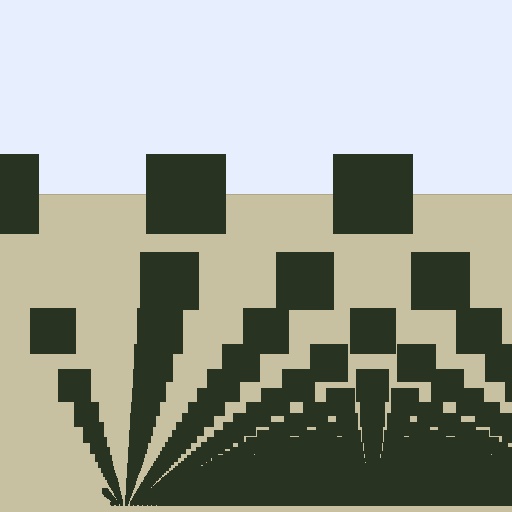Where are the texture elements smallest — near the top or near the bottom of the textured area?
Near the bottom.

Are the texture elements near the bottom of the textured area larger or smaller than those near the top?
Smaller. The gradient is inverted — elements near the bottom are smaller and denser.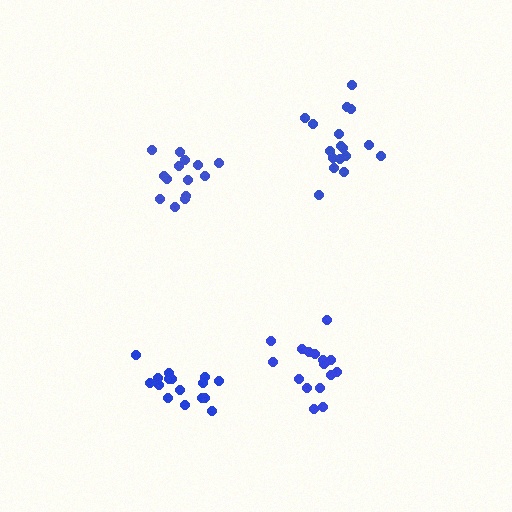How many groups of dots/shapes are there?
There are 4 groups.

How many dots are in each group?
Group 1: 14 dots, Group 2: 18 dots, Group 3: 16 dots, Group 4: 16 dots (64 total).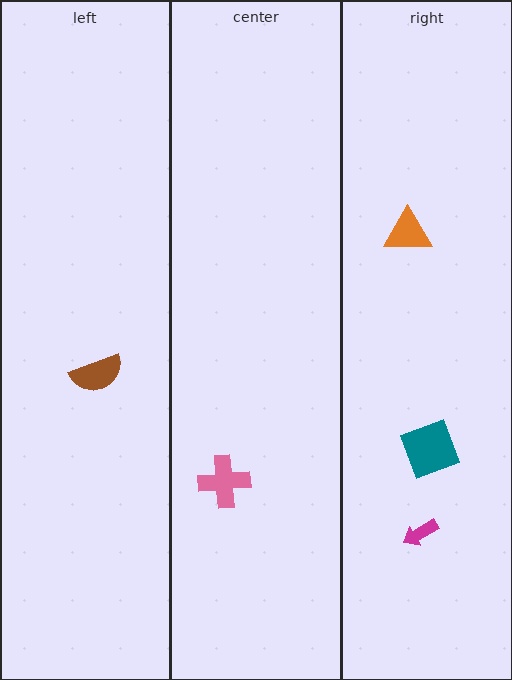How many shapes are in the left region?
1.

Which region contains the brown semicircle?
The left region.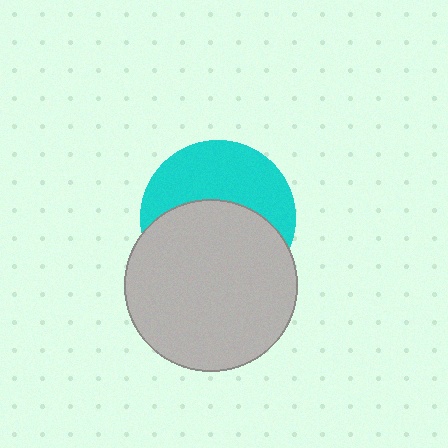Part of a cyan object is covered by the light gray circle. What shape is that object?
It is a circle.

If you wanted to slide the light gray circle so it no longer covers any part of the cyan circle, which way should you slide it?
Slide it down — that is the most direct way to separate the two shapes.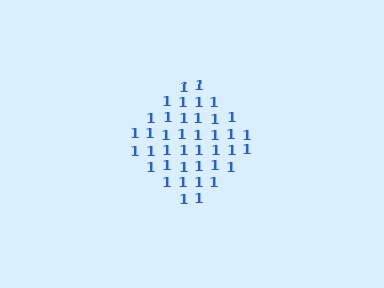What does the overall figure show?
The overall figure shows a diamond.